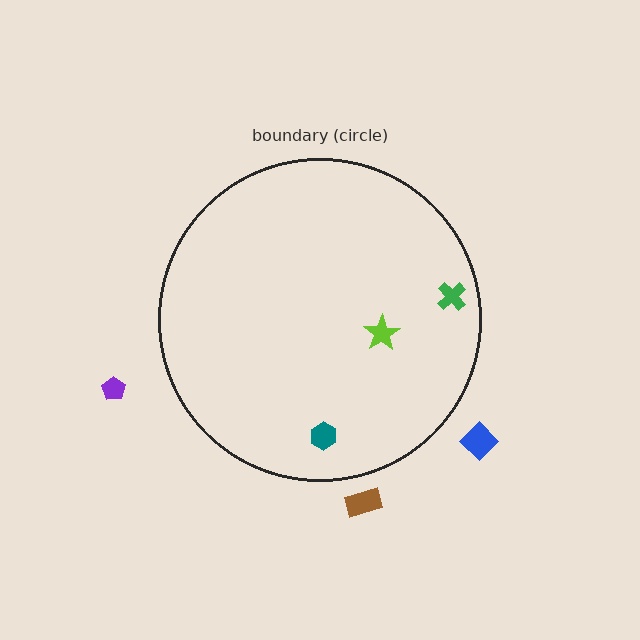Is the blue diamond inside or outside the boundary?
Outside.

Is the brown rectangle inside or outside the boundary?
Outside.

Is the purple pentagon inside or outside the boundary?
Outside.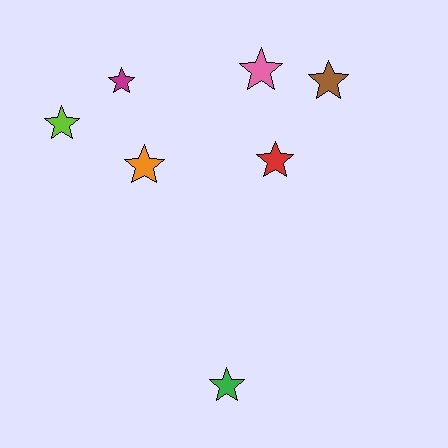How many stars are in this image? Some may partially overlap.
There are 7 stars.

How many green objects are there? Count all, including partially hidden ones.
There is 1 green object.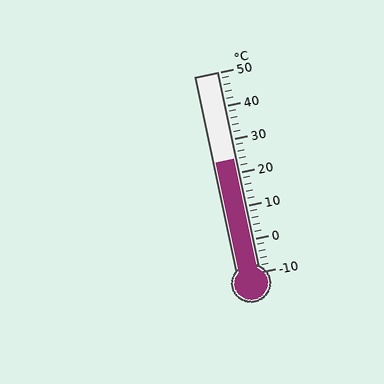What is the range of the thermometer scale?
The thermometer scale ranges from -10°C to 50°C.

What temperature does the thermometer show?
The thermometer shows approximately 24°C.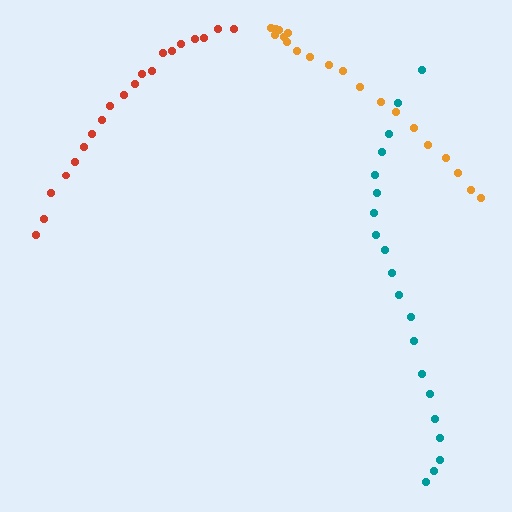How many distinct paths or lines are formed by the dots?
There are 3 distinct paths.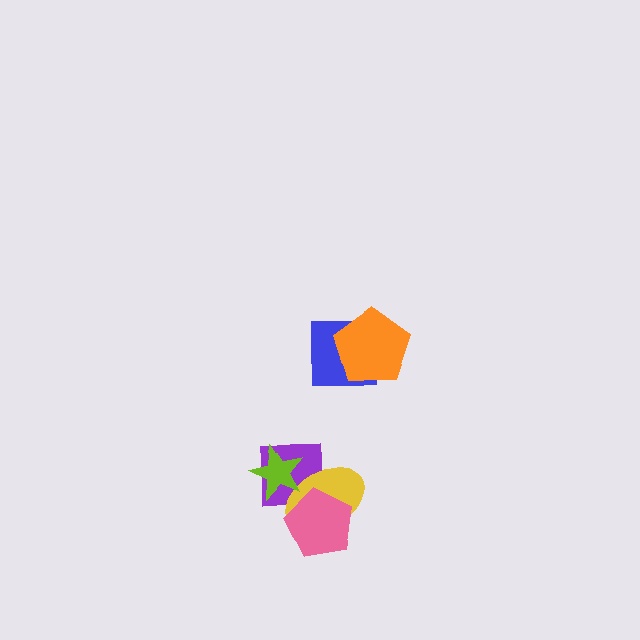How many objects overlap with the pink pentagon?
2 objects overlap with the pink pentagon.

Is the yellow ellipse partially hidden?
Yes, it is partially covered by another shape.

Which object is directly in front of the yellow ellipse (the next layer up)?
The pink pentagon is directly in front of the yellow ellipse.